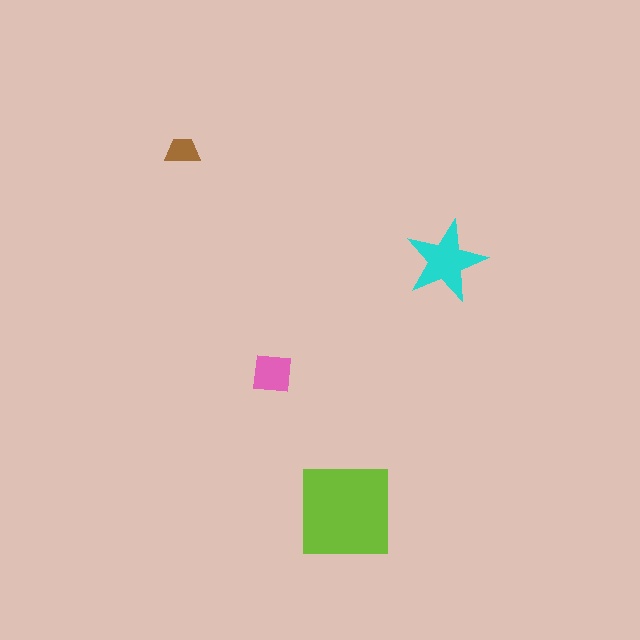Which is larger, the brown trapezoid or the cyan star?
The cyan star.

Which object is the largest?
The lime square.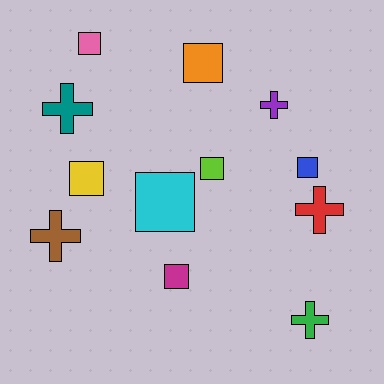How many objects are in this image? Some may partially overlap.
There are 12 objects.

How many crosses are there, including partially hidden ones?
There are 5 crosses.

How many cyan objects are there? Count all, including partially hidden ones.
There is 1 cyan object.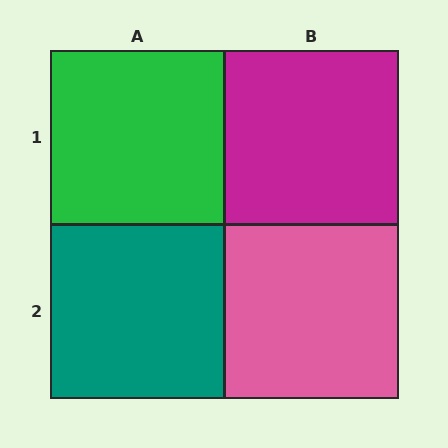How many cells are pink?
1 cell is pink.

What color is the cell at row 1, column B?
Magenta.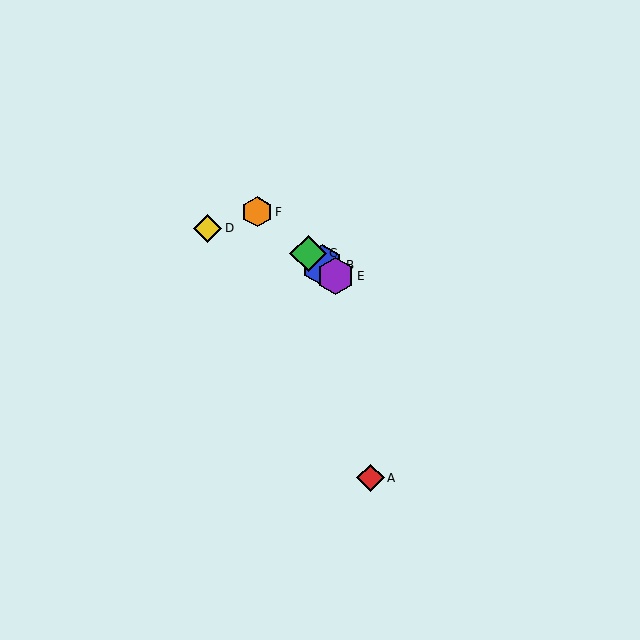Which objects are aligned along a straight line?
Objects B, C, E, F are aligned along a straight line.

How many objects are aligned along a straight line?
4 objects (B, C, E, F) are aligned along a straight line.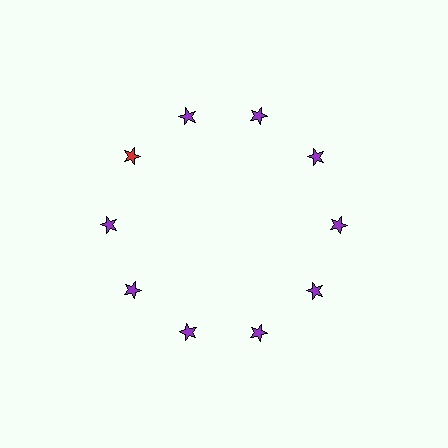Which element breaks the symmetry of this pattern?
The red star at roughly the 10 o'clock position breaks the symmetry. All other shapes are purple stars.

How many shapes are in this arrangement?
There are 10 shapes arranged in a ring pattern.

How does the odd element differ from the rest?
It has a different color: red instead of purple.